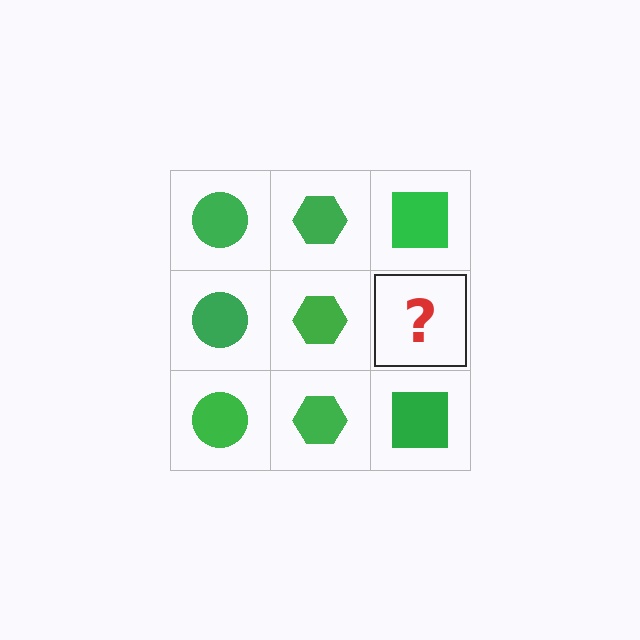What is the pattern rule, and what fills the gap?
The rule is that each column has a consistent shape. The gap should be filled with a green square.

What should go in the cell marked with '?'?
The missing cell should contain a green square.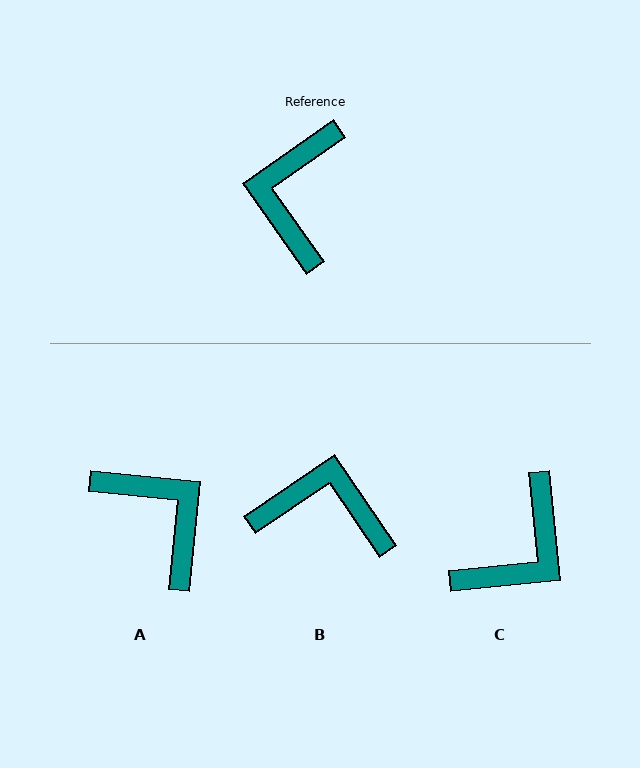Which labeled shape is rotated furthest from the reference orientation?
C, about 150 degrees away.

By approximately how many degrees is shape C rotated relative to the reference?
Approximately 150 degrees counter-clockwise.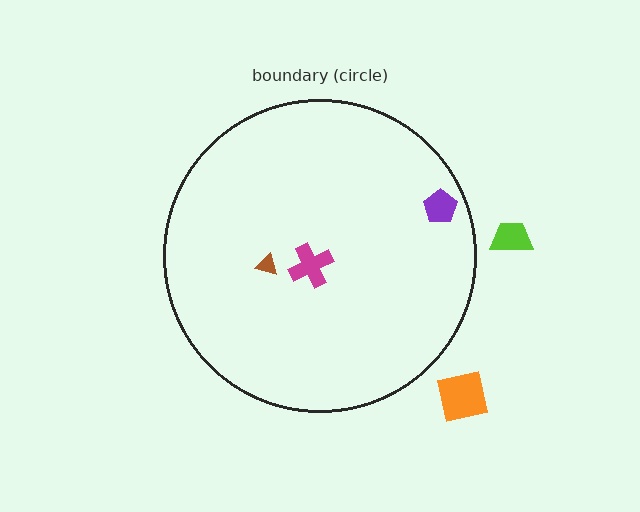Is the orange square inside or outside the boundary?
Outside.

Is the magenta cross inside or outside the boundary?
Inside.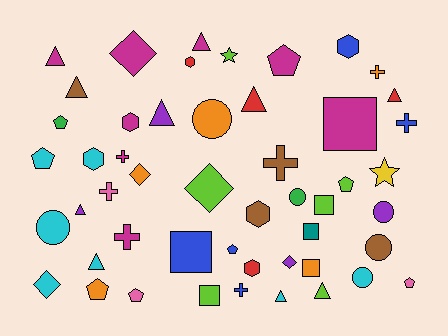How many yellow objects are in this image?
There is 1 yellow object.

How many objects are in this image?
There are 50 objects.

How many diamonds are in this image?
There are 5 diamonds.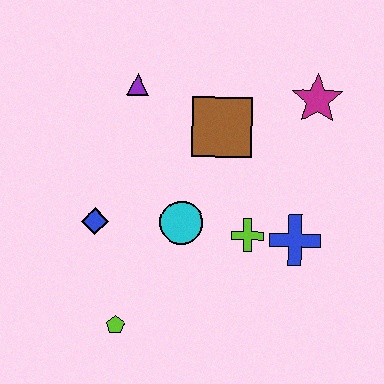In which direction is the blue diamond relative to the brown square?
The blue diamond is to the left of the brown square.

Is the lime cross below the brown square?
Yes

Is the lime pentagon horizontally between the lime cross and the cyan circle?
No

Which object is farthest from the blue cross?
The purple triangle is farthest from the blue cross.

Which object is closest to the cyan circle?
The lime cross is closest to the cyan circle.